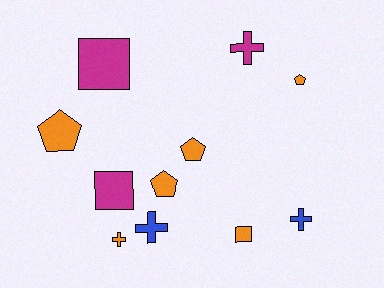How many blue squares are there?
There are no blue squares.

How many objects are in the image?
There are 11 objects.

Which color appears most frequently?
Orange, with 6 objects.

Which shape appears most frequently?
Cross, with 4 objects.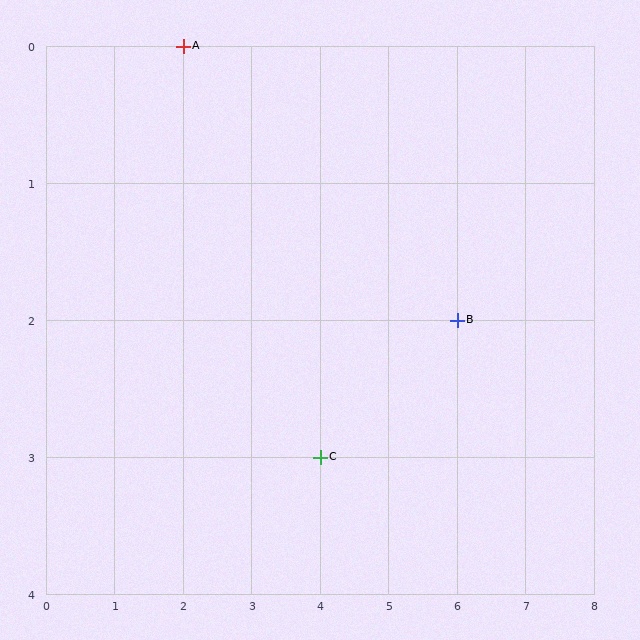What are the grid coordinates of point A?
Point A is at grid coordinates (2, 0).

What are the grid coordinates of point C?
Point C is at grid coordinates (4, 3).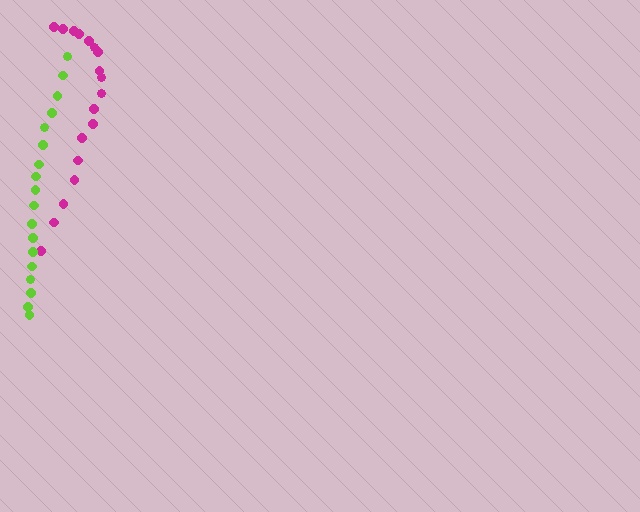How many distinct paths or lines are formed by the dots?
There are 2 distinct paths.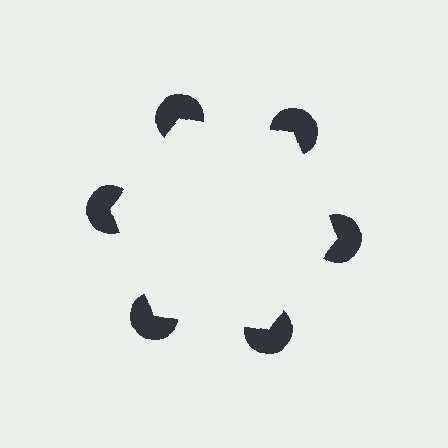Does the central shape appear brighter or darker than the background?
It typically appears slightly brighter than the background, even though no actual brightness change is drawn.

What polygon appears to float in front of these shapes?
An illusory hexagon — its edges are inferred from the aligned wedge cuts in the pac-man discs, not physically drawn.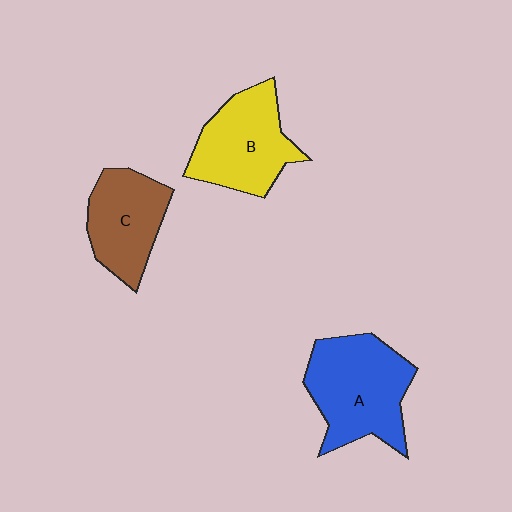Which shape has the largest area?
Shape A (blue).